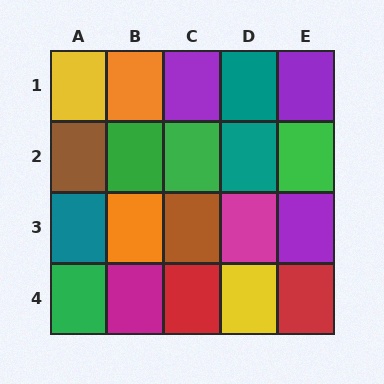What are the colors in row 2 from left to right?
Brown, green, green, teal, green.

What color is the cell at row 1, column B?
Orange.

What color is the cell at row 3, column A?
Teal.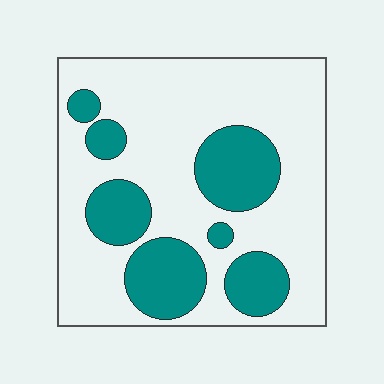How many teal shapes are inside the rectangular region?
7.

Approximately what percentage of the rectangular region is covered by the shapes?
Approximately 30%.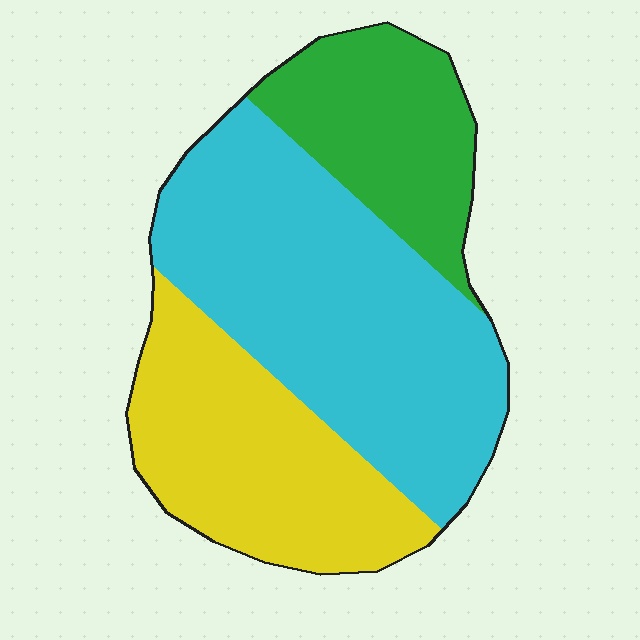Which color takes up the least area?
Green, at roughly 20%.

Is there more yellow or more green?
Yellow.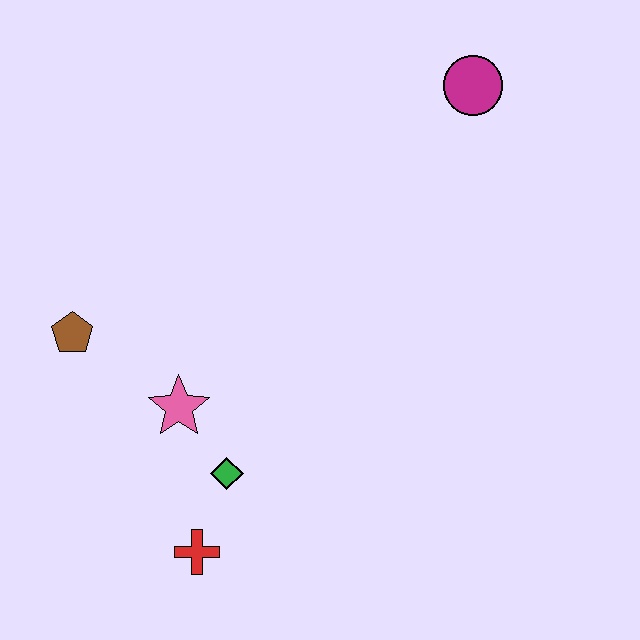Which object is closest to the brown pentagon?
The pink star is closest to the brown pentagon.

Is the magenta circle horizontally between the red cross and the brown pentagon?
No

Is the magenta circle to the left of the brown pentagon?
No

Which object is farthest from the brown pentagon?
The magenta circle is farthest from the brown pentagon.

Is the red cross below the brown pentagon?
Yes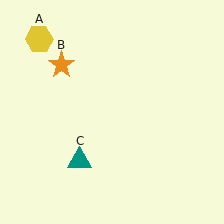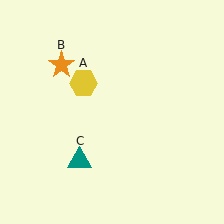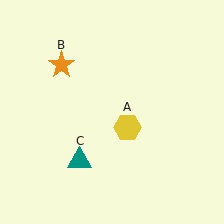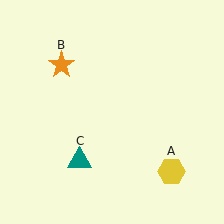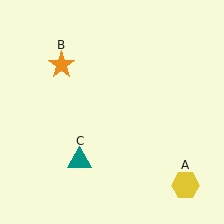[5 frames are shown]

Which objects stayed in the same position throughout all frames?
Orange star (object B) and teal triangle (object C) remained stationary.